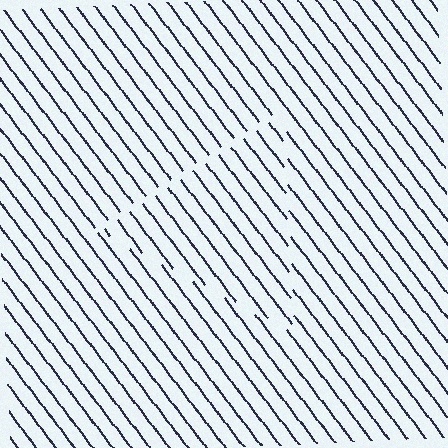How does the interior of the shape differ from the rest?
The interior of the shape contains the same grating, shifted by half a period — the contour is defined by the phase discontinuity where line-ends from the inner and outer gratings abut.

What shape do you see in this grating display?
An illusory triangle. The interior of the shape contains the same grating, shifted by half a period — the contour is defined by the phase discontinuity where line-ends from the inner and outer gratings abut.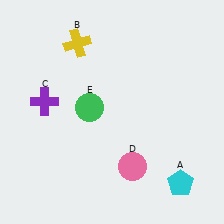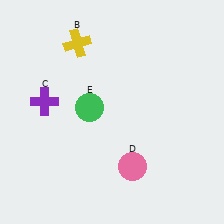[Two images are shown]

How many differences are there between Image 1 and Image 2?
There is 1 difference between the two images.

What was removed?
The cyan pentagon (A) was removed in Image 2.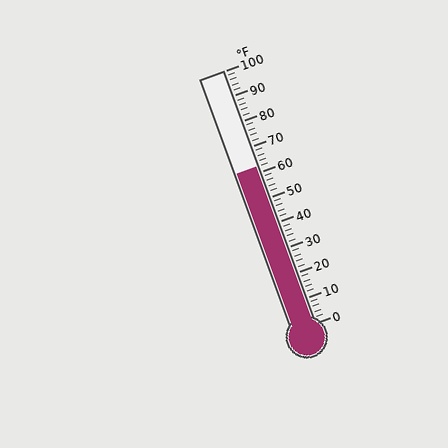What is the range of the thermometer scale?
The thermometer scale ranges from 0°F to 100°F.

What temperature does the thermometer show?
The thermometer shows approximately 62°F.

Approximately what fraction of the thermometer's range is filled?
The thermometer is filled to approximately 60% of its range.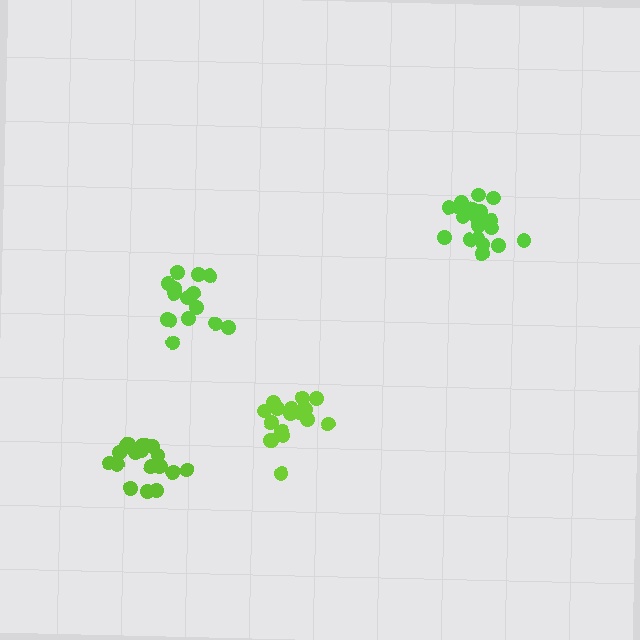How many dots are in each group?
Group 1: 17 dots, Group 2: 19 dots, Group 3: 19 dots, Group 4: 15 dots (70 total).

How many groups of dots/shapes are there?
There are 4 groups.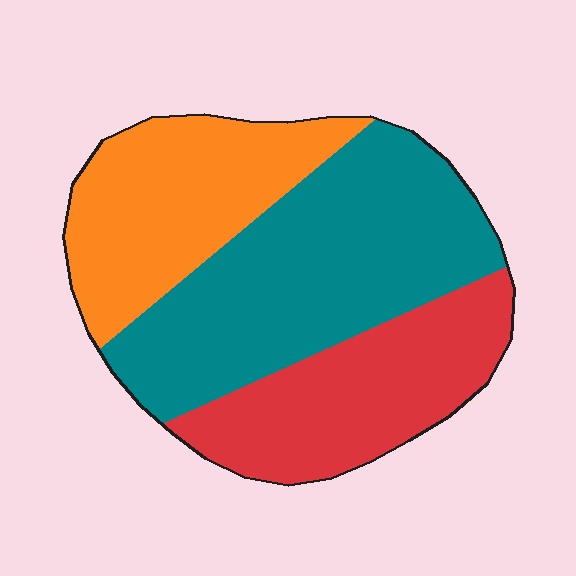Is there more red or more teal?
Teal.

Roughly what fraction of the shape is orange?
Orange takes up about one quarter (1/4) of the shape.